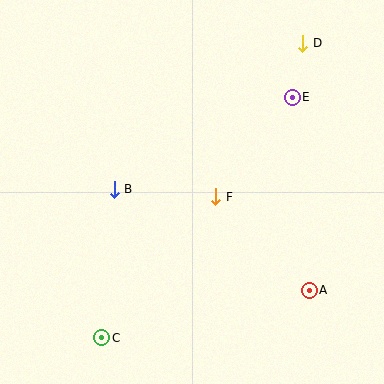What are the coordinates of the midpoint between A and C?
The midpoint between A and C is at (206, 314).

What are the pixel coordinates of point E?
Point E is at (292, 97).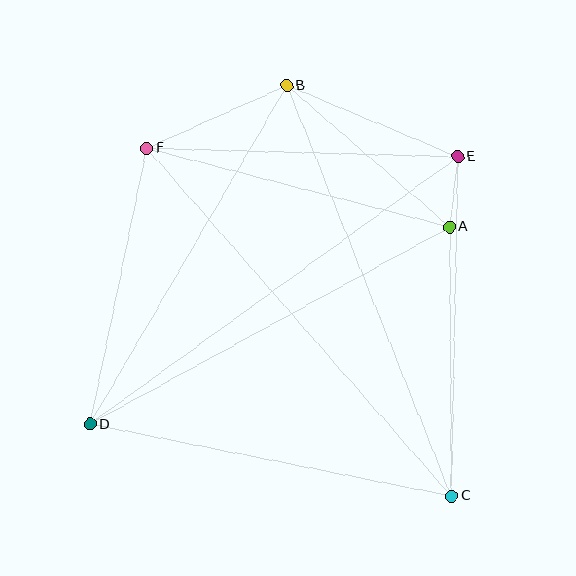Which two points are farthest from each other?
Points C and F are farthest from each other.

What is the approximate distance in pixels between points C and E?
The distance between C and E is approximately 340 pixels.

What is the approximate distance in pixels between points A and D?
The distance between A and D is approximately 410 pixels.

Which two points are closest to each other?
Points A and E are closest to each other.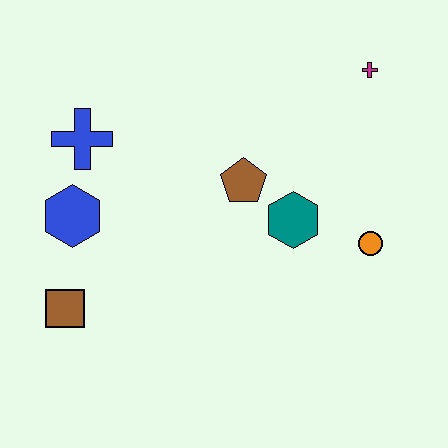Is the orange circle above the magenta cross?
No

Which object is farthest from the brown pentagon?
The brown square is farthest from the brown pentagon.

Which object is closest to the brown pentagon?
The teal hexagon is closest to the brown pentagon.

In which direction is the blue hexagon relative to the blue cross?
The blue hexagon is below the blue cross.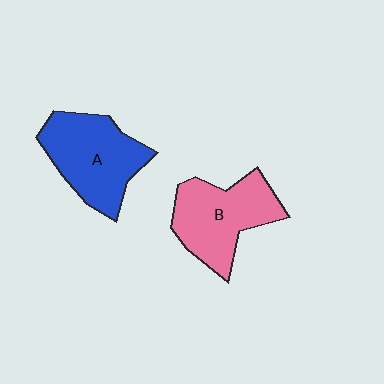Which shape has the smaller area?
Shape B (pink).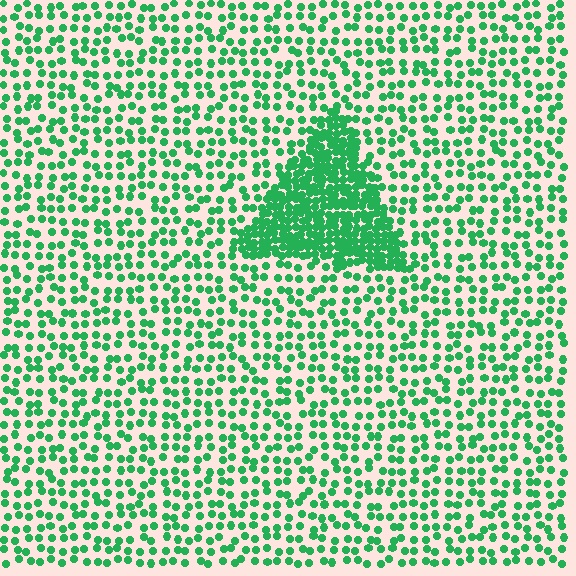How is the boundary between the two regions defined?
The boundary is defined by a change in element density (approximately 2.8x ratio). All elements are the same color, size, and shape.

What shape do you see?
I see a triangle.